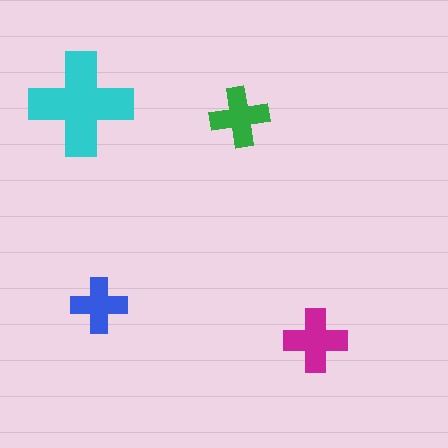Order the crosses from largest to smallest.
the cyan one, the magenta one, the green one, the blue one.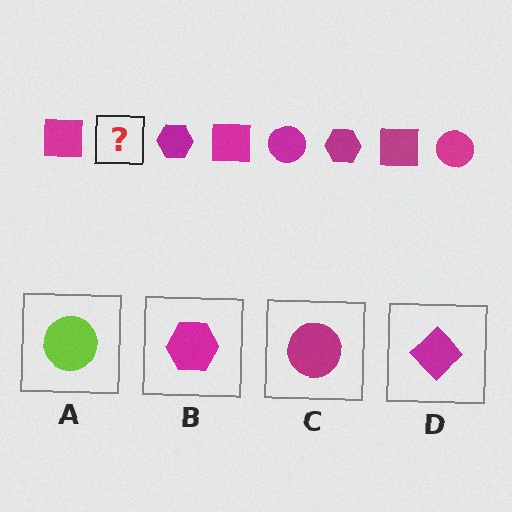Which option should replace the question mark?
Option C.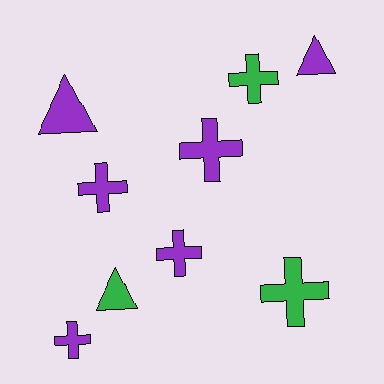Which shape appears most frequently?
Cross, with 6 objects.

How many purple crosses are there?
There are 4 purple crosses.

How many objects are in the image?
There are 9 objects.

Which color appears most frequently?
Purple, with 6 objects.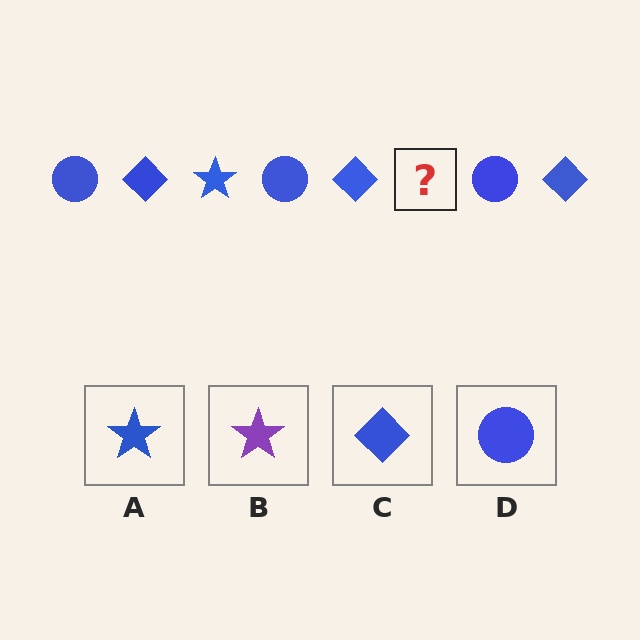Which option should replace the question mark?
Option A.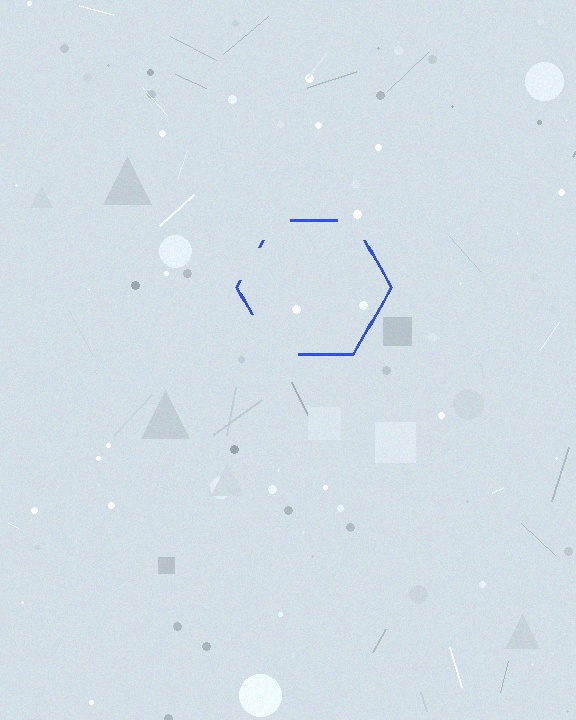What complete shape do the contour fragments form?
The contour fragments form a hexagon.